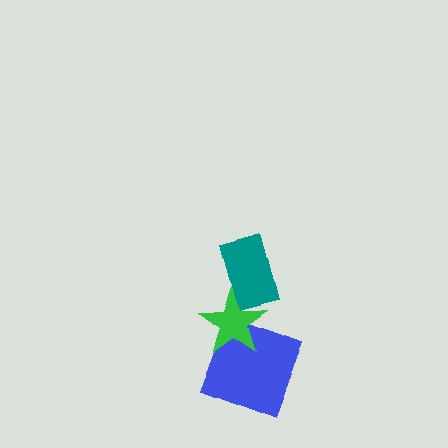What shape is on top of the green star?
The teal rectangle is on top of the green star.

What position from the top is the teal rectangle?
The teal rectangle is 1st from the top.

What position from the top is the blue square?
The blue square is 3rd from the top.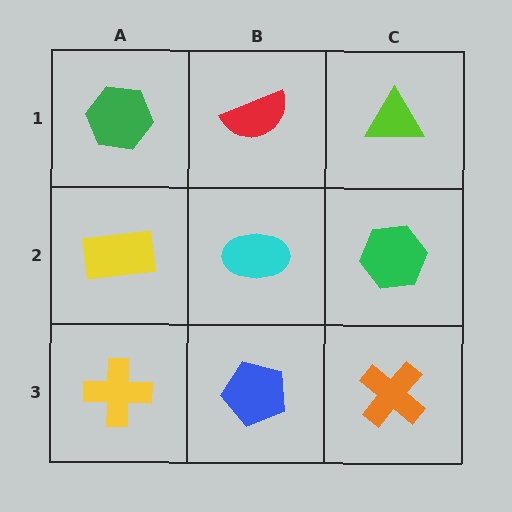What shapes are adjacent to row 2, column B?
A red semicircle (row 1, column B), a blue pentagon (row 3, column B), a yellow rectangle (row 2, column A), a green hexagon (row 2, column C).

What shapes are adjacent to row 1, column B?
A cyan ellipse (row 2, column B), a green hexagon (row 1, column A), a lime triangle (row 1, column C).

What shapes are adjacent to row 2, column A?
A green hexagon (row 1, column A), a yellow cross (row 3, column A), a cyan ellipse (row 2, column B).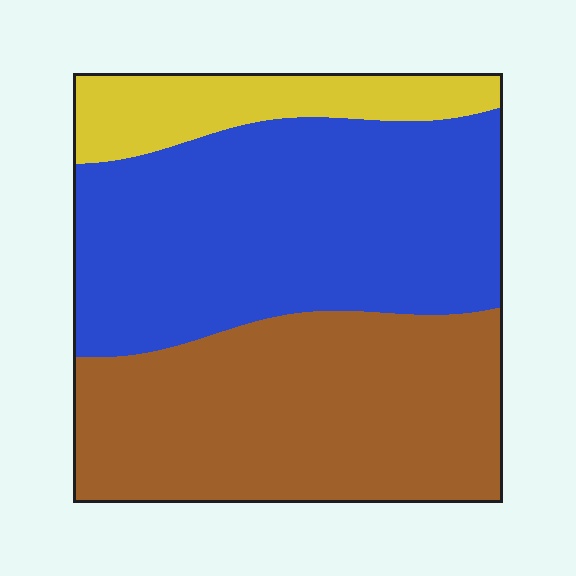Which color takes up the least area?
Yellow, at roughly 15%.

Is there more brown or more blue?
Blue.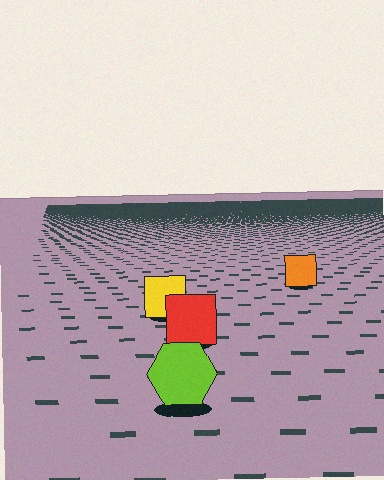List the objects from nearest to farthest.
From nearest to farthest: the lime hexagon, the red square, the yellow square, the orange square.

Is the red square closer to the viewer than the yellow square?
Yes. The red square is closer — you can tell from the texture gradient: the ground texture is coarser near it.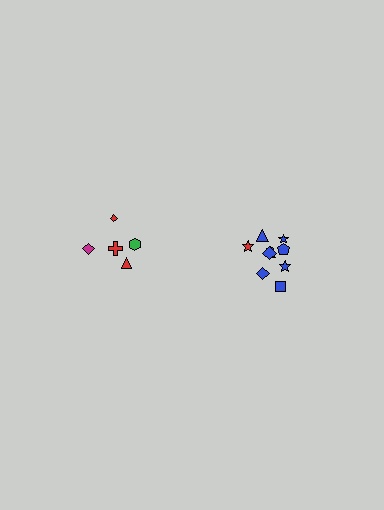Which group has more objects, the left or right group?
The right group.